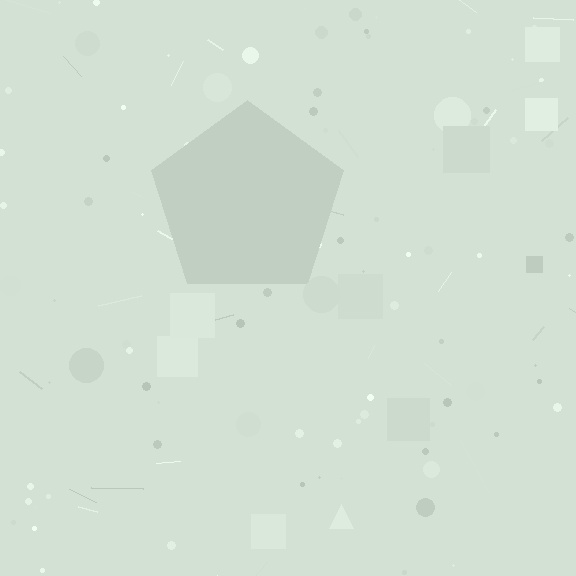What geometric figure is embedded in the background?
A pentagon is embedded in the background.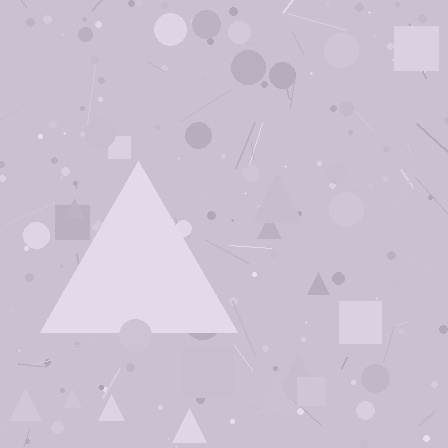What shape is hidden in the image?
A triangle is hidden in the image.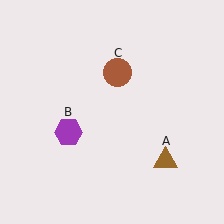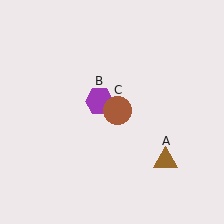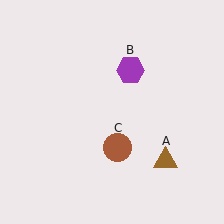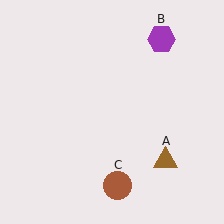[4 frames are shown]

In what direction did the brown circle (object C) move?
The brown circle (object C) moved down.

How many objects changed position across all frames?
2 objects changed position: purple hexagon (object B), brown circle (object C).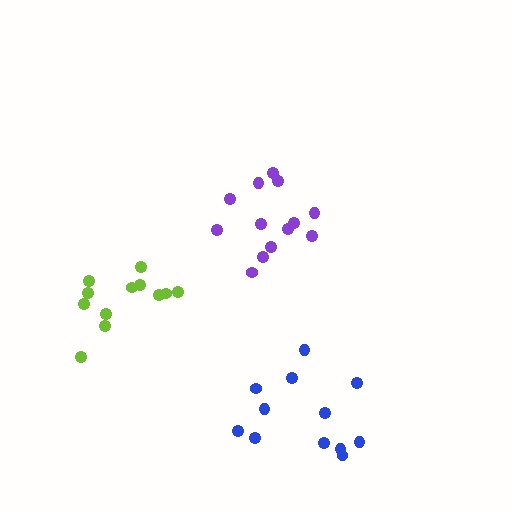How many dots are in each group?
Group 1: 13 dots, Group 2: 12 dots, Group 3: 12 dots (37 total).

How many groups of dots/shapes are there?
There are 3 groups.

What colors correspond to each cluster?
The clusters are colored: purple, blue, lime.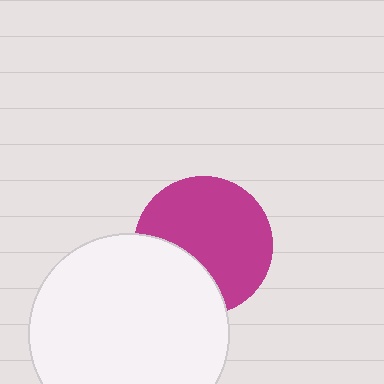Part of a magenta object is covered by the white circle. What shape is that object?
It is a circle.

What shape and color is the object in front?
The object in front is a white circle.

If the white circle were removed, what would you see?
You would see the complete magenta circle.